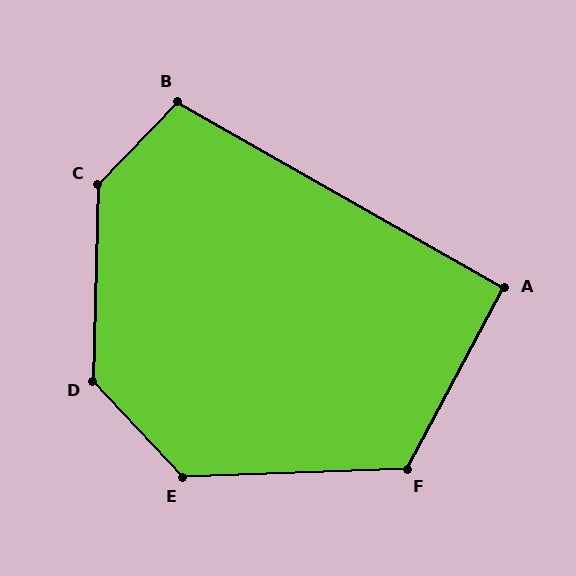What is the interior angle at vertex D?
Approximately 135 degrees (obtuse).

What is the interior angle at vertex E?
Approximately 131 degrees (obtuse).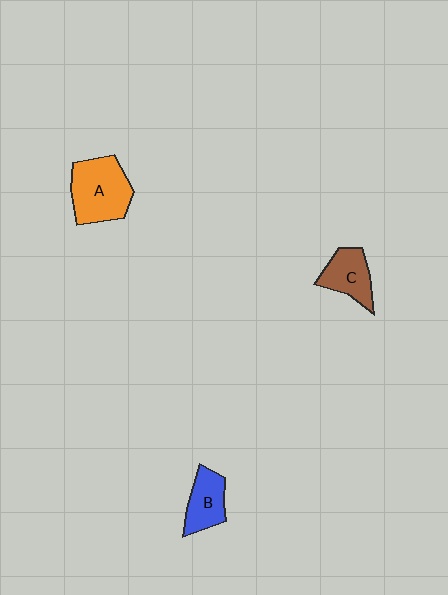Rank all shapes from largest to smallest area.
From largest to smallest: A (orange), C (brown), B (blue).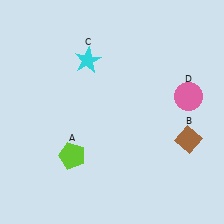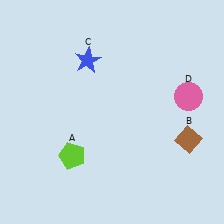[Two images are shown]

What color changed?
The star (C) changed from cyan in Image 1 to blue in Image 2.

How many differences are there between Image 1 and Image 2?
There is 1 difference between the two images.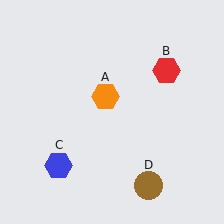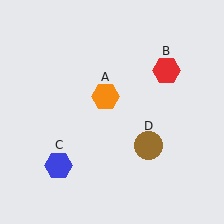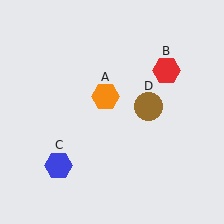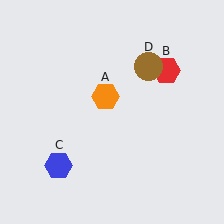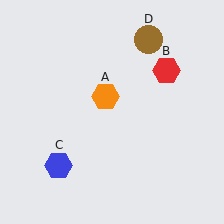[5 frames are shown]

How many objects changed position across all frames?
1 object changed position: brown circle (object D).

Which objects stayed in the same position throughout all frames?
Orange hexagon (object A) and red hexagon (object B) and blue hexagon (object C) remained stationary.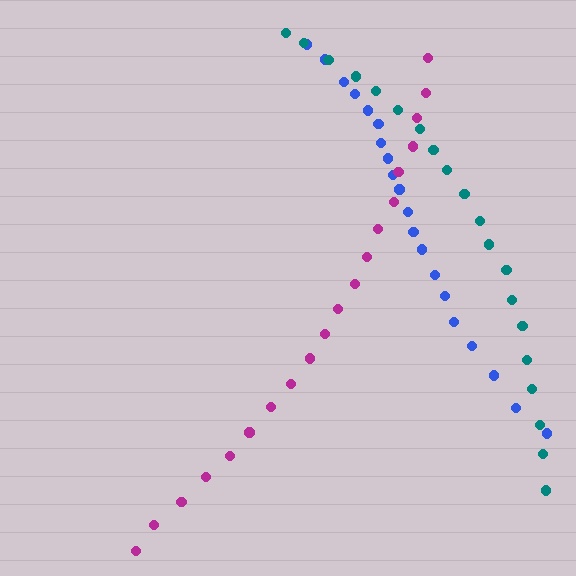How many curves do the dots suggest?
There are 3 distinct paths.